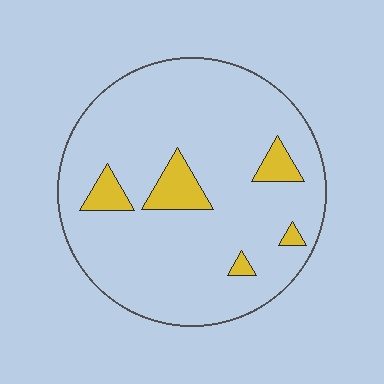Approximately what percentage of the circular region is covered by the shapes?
Approximately 10%.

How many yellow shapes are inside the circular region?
5.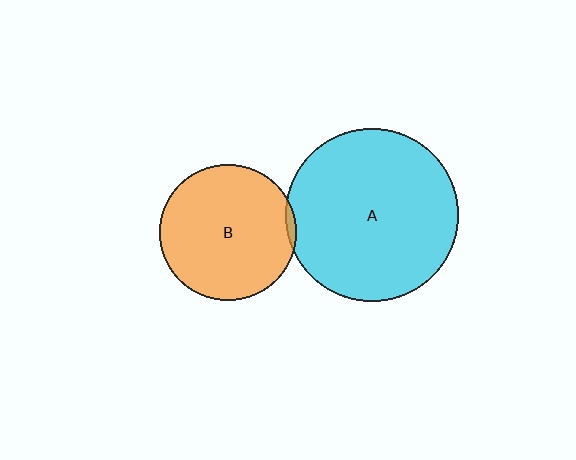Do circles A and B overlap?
Yes.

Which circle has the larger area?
Circle A (cyan).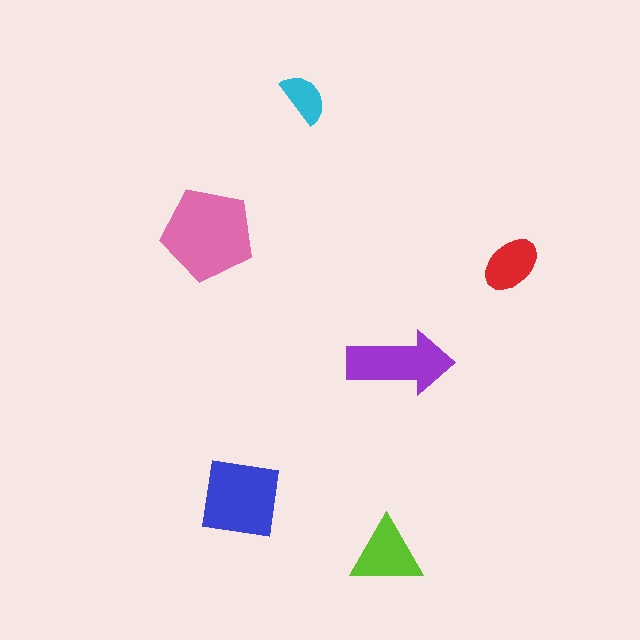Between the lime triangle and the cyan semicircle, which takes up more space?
The lime triangle.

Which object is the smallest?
The cyan semicircle.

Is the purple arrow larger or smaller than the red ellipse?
Larger.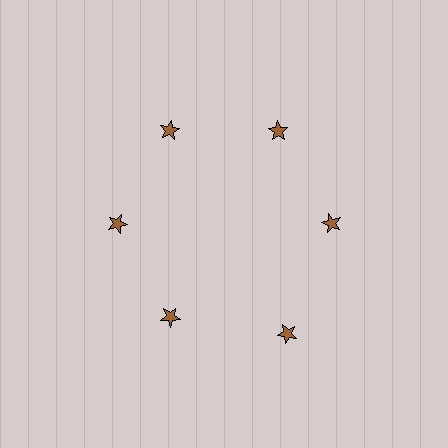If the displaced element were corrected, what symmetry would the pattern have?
It would have 6-fold rotational symmetry — the pattern would map onto itself every 60 degrees.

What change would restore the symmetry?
The symmetry would be restored by moving it inward, back onto the ring so that all 6 stars sit at equal angles and equal distance from the center.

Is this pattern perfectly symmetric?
No. The 6 brown stars are arranged in a ring, but one element near the 5 o'clock position is pushed outward from the center, breaking the 6-fold rotational symmetry.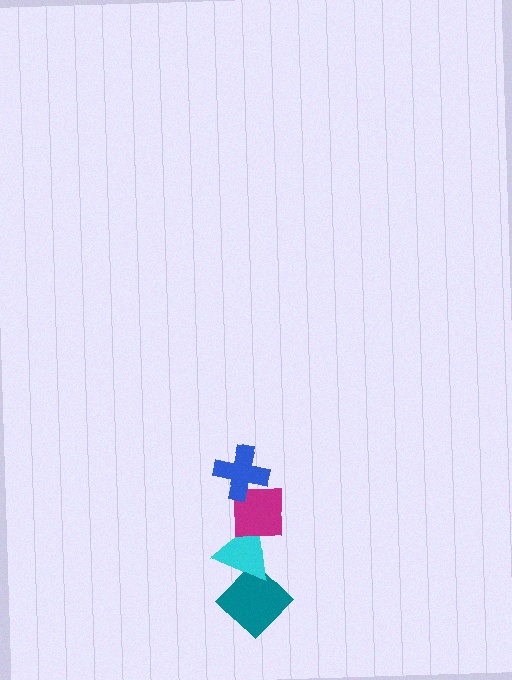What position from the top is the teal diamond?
The teal diamond is 4th from the top.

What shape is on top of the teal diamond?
The cyan triangle is on top of the teal diamond.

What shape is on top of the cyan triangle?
The magenta square is on top of the cyan triangle.